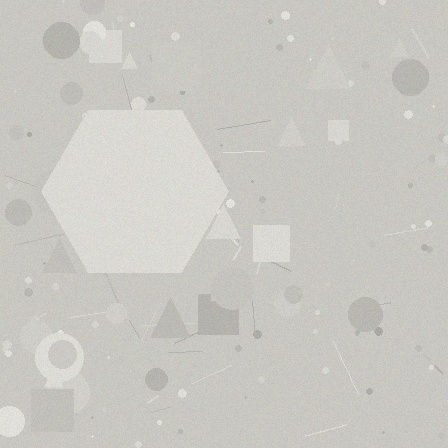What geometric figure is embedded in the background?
A hexagon is embedded in the background.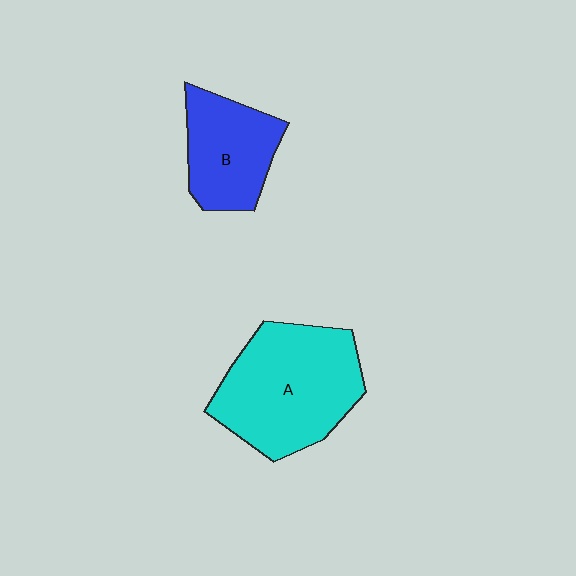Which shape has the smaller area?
Shape B (blue).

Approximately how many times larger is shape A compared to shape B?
Approximately 1.6 times.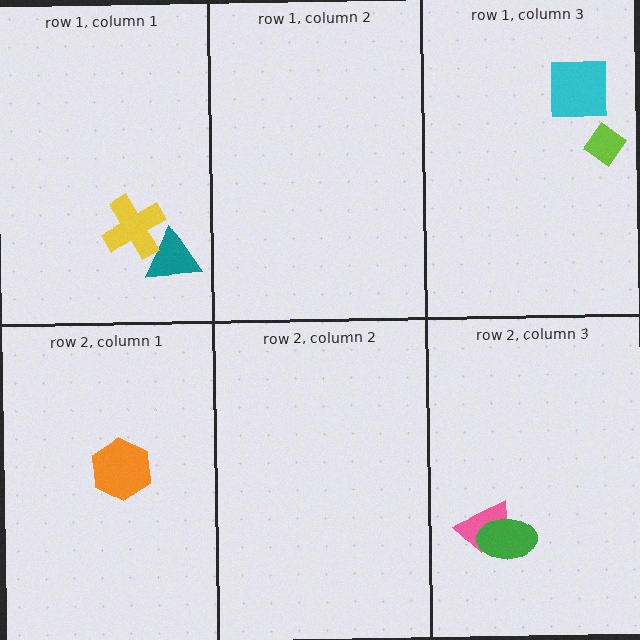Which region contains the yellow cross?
The row 1, column 1 region.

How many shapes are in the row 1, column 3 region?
2.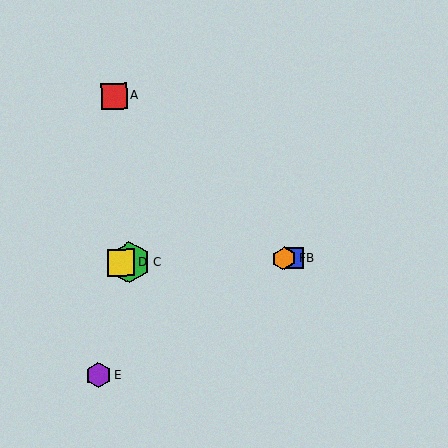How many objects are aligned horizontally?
4 objects (B, C, D, F) are aligned horizontally.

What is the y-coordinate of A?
Object A is at y≈96.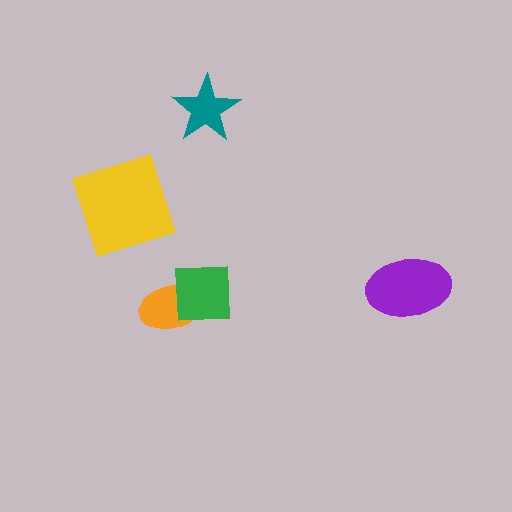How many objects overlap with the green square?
1 object overlaps with the green square.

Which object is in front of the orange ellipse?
The green square is in front of the orange ellipse.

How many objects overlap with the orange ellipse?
1 object overlaps with the orange ellipse.